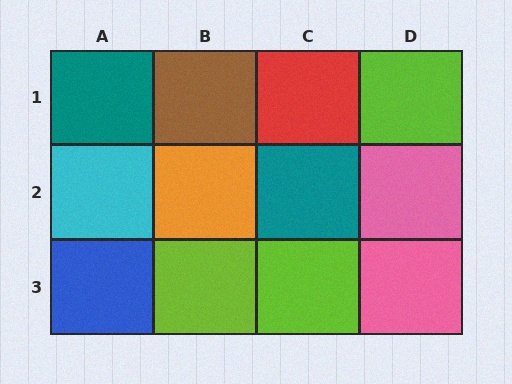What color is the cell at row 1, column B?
Brown.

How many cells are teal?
2 cells are teal.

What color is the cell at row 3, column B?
Lime.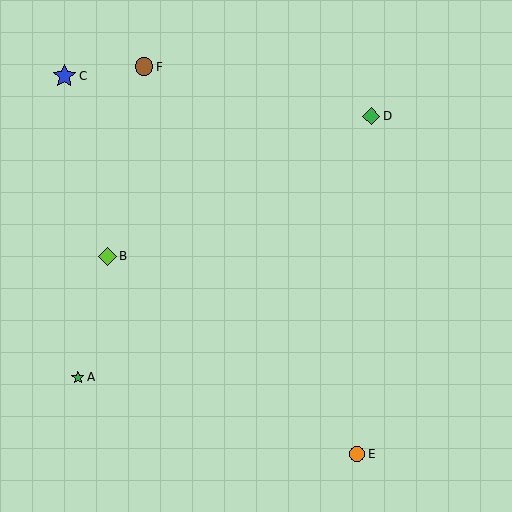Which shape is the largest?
The blue star (labeled C) is the largest.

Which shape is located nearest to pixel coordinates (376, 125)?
The green diamond (labeled D) at (371, 116) is nearest to that location.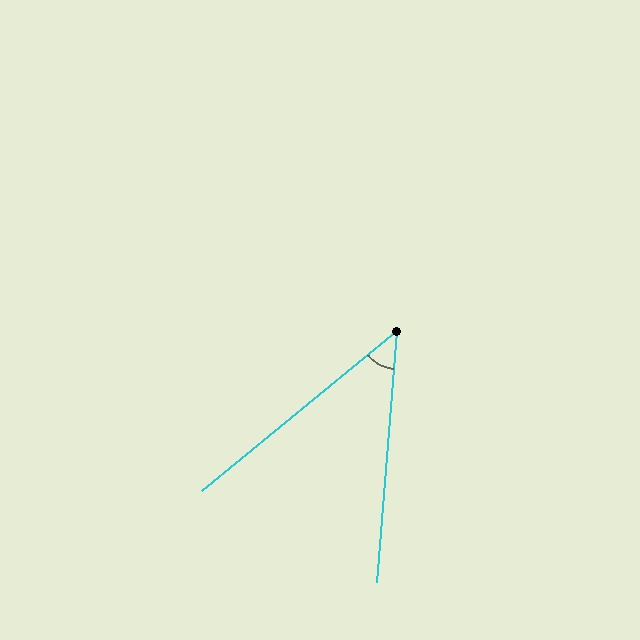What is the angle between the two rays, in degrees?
Approximately 46 degrees.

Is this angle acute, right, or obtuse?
It is acute.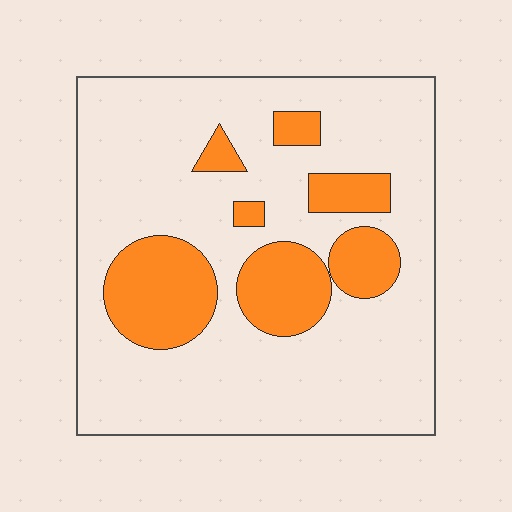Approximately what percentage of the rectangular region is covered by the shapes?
Approximately 20%.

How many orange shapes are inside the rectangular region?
7.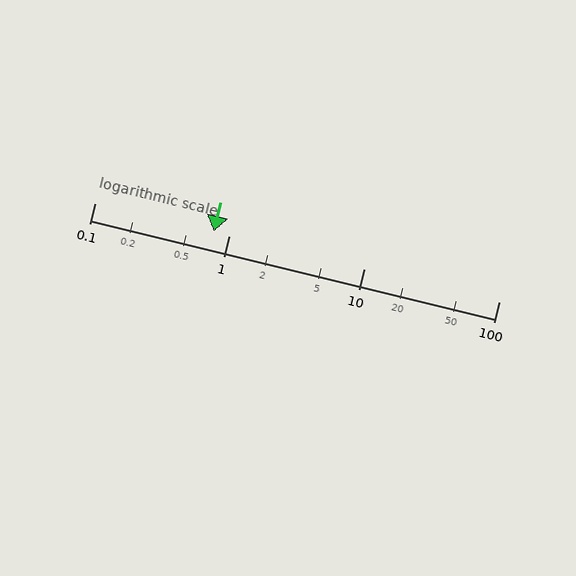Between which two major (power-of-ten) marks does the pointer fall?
The pointer is between 0.1 and 1.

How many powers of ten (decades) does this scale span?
The scale spans 3 decades, from 0.1 to 100.